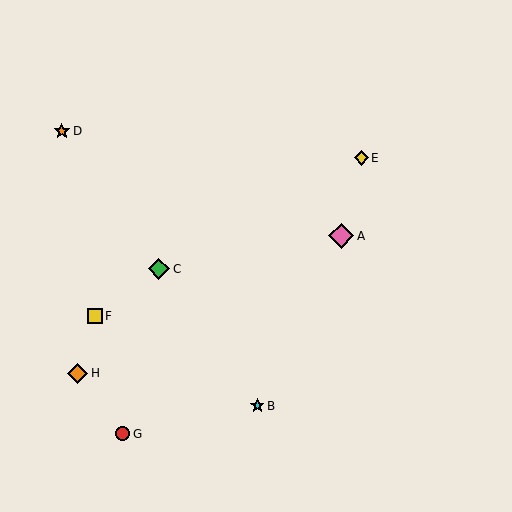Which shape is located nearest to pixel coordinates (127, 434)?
The red circle (labeled G) at (123, 434) is nearest to that location.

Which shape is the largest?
The pink diamond (labeled A) is the largest.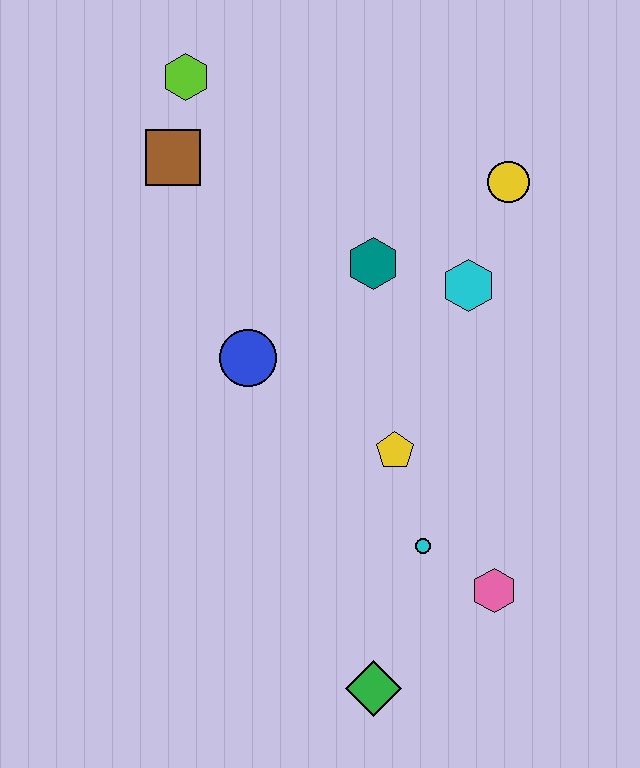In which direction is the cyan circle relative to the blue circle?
The cyan circle is below the blue circle.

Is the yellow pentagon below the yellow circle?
Yes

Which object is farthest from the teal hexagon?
The green diamond is farthest from the teal hexagon.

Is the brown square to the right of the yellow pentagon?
No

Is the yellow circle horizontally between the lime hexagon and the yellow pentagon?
No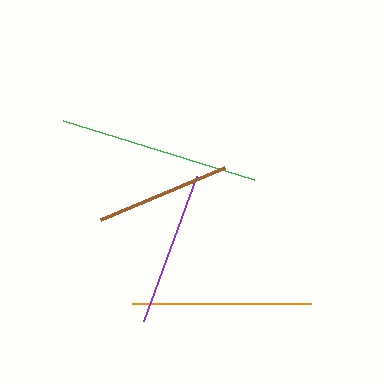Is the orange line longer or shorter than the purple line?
The orange line is longer than the purple line.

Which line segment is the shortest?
The brown line is the shortest at approximately 134 pixels.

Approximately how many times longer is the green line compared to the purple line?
The green line is approximately 1.3 times the length of the purple line.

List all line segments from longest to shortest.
From longest to shortest: green, orange, purple, brown.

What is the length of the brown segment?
The brown segment is approximately 134 pixels long.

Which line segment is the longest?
The green line is the longest at approximately 200 pixels.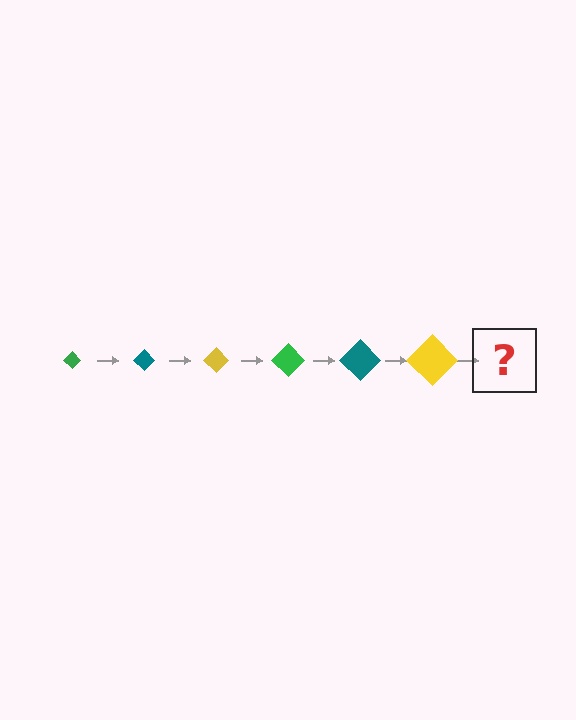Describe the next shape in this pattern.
It should be a green diamond, larger than the previous one.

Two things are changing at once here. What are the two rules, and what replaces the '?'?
The two rules are that the diamond grows larger each step and the color cycles through green, teal, and yellow. The '?' should be a green diamond, larger than the previous one.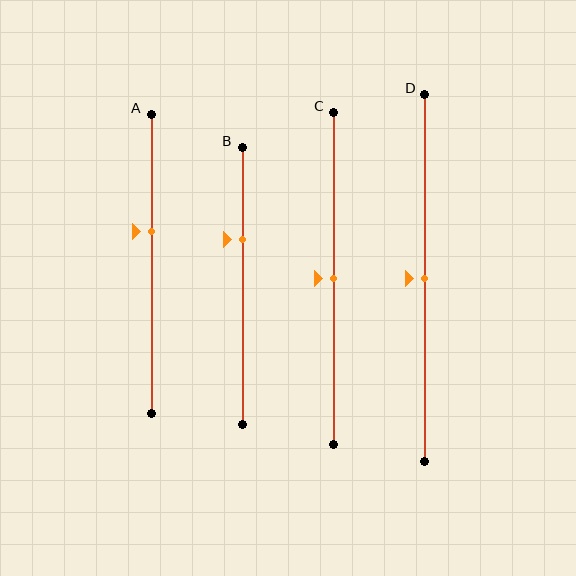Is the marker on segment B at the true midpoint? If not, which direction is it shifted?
No, the marker on segment B is shifted upward by about 17% of the segment length.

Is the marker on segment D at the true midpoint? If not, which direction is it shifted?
Yes, the marker on segment D is at the true midpoint.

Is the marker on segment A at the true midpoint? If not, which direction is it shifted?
No, the marker on segment A is shifted upward by about 11% of the segment length.